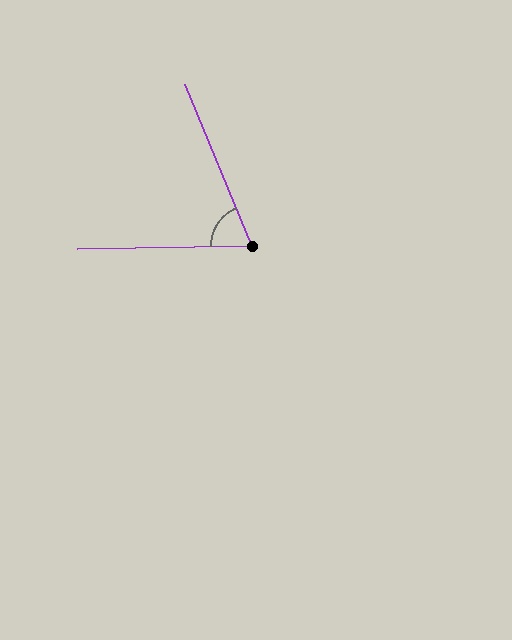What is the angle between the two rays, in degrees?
Approximately 69 degrees.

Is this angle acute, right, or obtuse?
It is acute.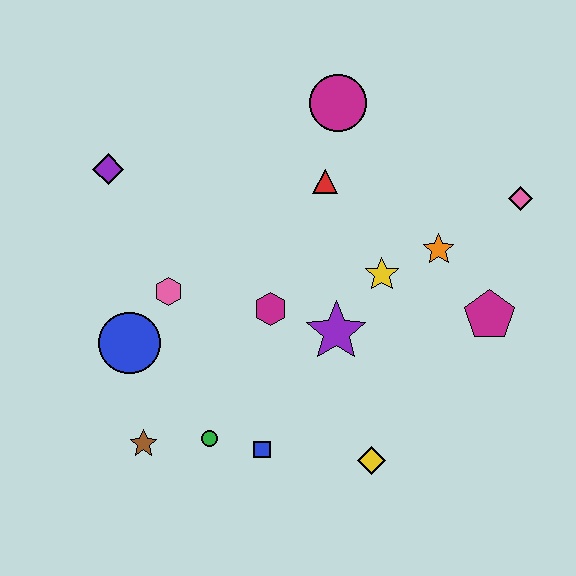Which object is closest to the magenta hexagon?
The purple star is closest to the magenta hexagon.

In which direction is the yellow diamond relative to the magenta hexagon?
The yellow diamond is below the magenta hexagon.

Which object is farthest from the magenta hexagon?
The pink diamond is farthest from the magenta hexagon.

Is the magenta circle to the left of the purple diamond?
No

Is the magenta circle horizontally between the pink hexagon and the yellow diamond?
Yes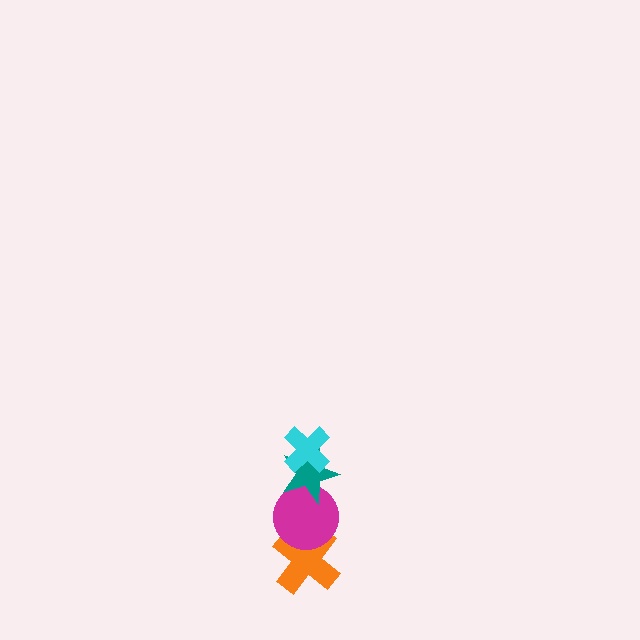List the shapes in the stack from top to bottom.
From top to bottom: the cyan cross, the teal star, the magenta circle, the orange cross.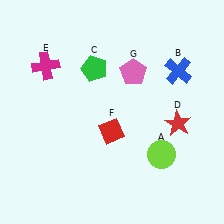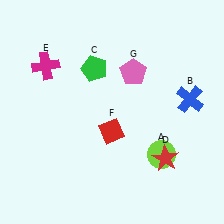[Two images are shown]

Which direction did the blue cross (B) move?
The blue cross (B) moved down.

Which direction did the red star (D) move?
The red star (D) moved down.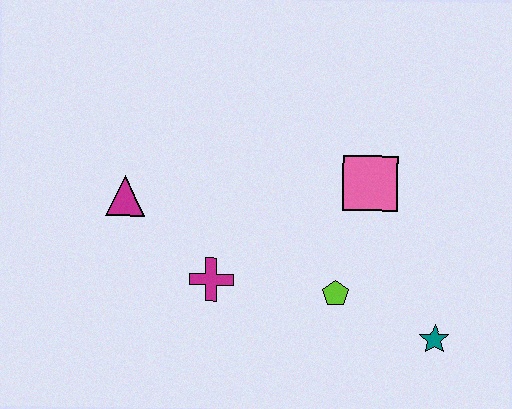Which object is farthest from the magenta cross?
The teal star is farthest from the magenta cross.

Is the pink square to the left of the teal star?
Yes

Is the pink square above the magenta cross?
Yes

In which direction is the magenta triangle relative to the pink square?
The magenta triangle is to the left of the pink square.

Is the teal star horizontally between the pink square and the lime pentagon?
No